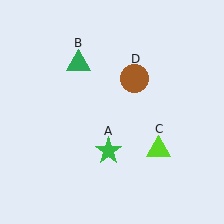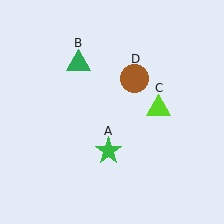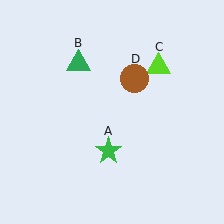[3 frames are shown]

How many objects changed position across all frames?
1 object changed position: lime triangle (object C).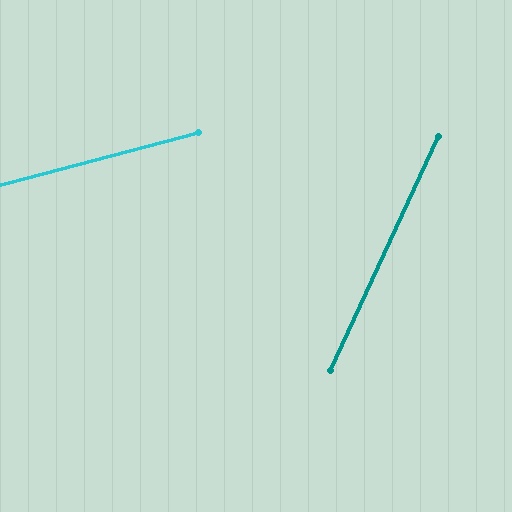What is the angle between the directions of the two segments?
Approximately 50 degrees.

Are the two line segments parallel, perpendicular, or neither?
Neither parallel nor perpendicular — they differ by about 50°.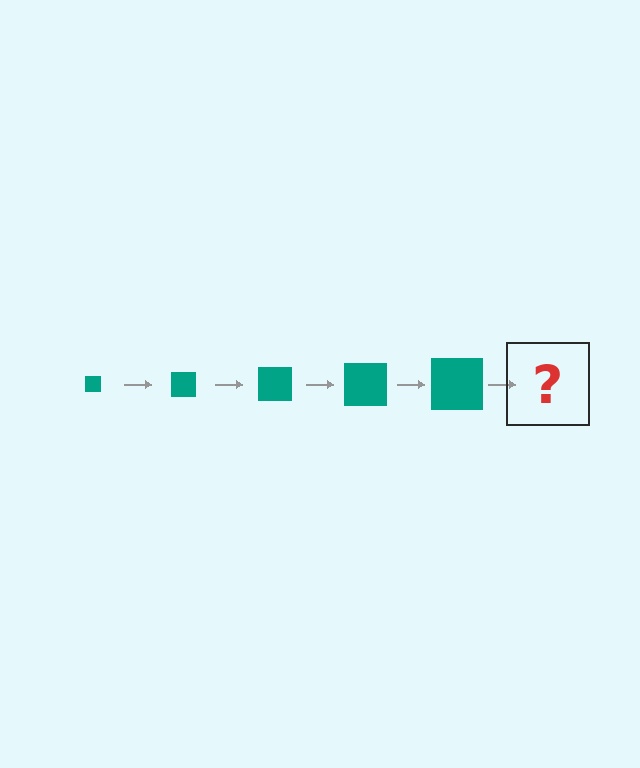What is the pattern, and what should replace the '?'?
The pattern is that the square gets progressively larger each step. The '?' should be a teal square, larger than the previous one.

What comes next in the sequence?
The next element should be a teal square, larger than the previous one.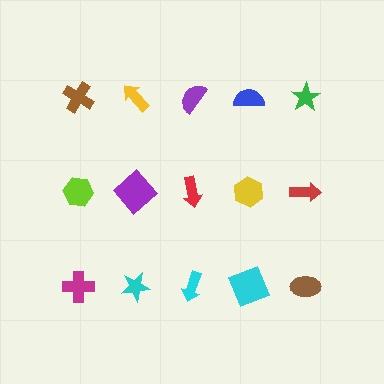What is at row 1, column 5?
A green star.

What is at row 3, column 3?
A cyan arrow.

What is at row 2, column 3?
A red arrow.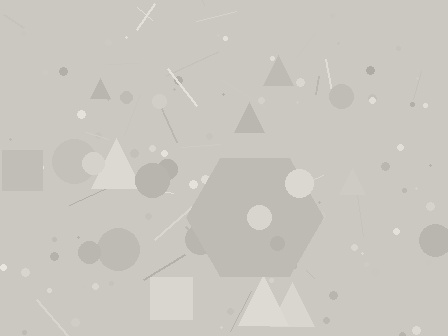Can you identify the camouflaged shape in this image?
The camouflaged shape is a hexagon.